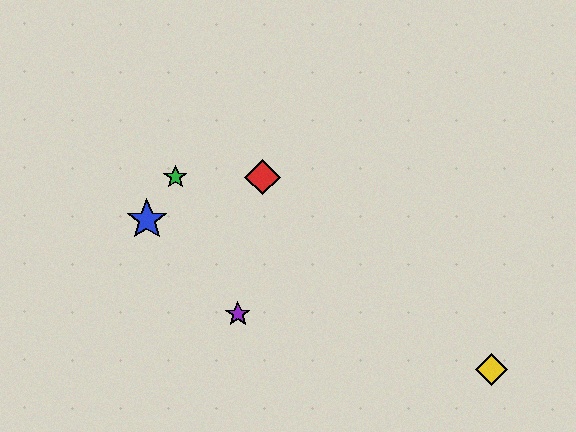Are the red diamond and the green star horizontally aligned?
Yes, both are at y≈177.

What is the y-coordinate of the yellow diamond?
The yellow diamond is at y≈370.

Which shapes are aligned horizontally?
The red diamond, the green star are aligned horizontally.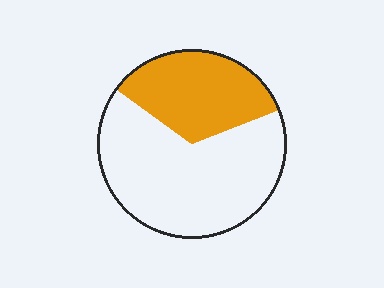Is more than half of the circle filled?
No.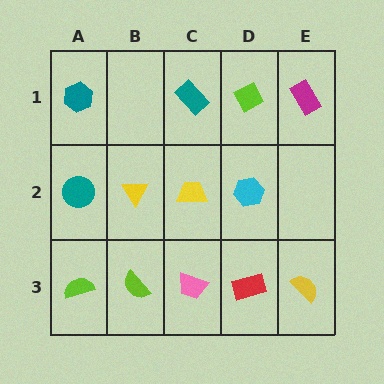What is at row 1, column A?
A teal hexagon.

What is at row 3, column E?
A yellow semicircle.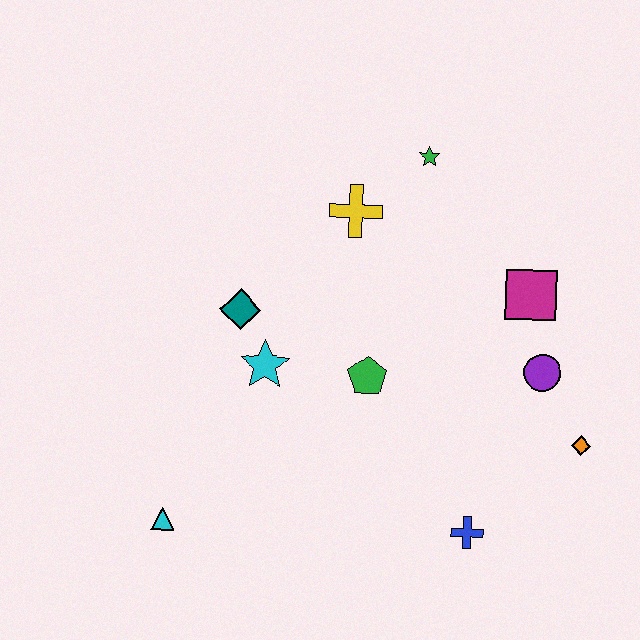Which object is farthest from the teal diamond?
The orange diamond is farthest from the teal diamond.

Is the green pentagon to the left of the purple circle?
Yes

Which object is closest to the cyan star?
The teal diamond is closest to the cyan star.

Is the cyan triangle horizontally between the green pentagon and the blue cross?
No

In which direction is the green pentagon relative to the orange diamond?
The green pentagon is to the left of the orange diamond.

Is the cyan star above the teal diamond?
No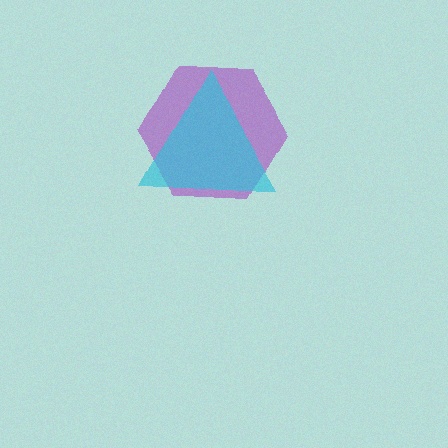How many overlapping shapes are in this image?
There are 2 overlapping shapes in the image.